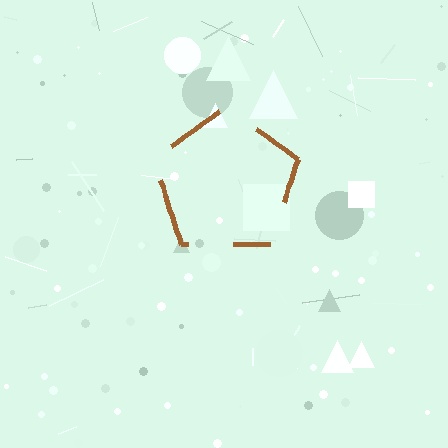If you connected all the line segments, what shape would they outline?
They would outline a pentagon.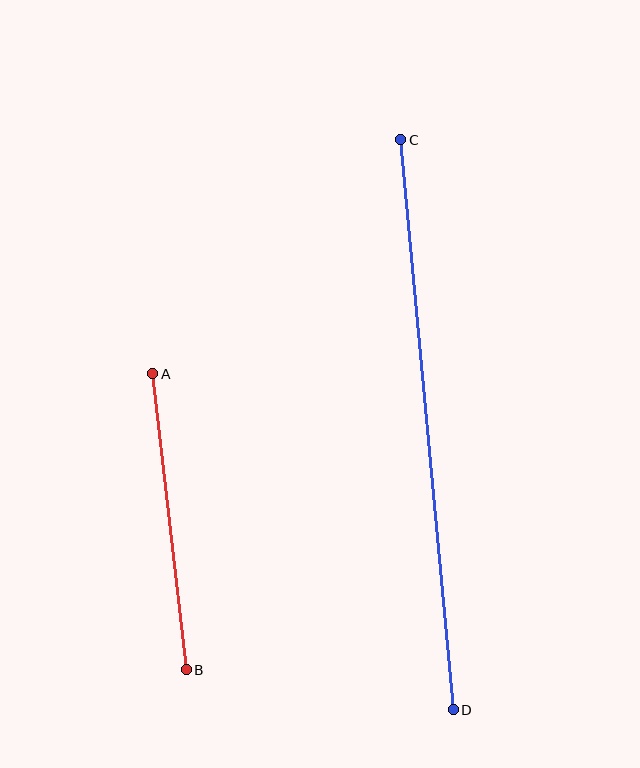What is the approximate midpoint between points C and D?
The midpoint is at approximately (427, 425) pixels.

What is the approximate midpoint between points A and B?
The midpoint is at approximately (170, 522) pixels.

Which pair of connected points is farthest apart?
Points C and D are farthest apart.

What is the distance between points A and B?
The distance is approximately 298 pixels.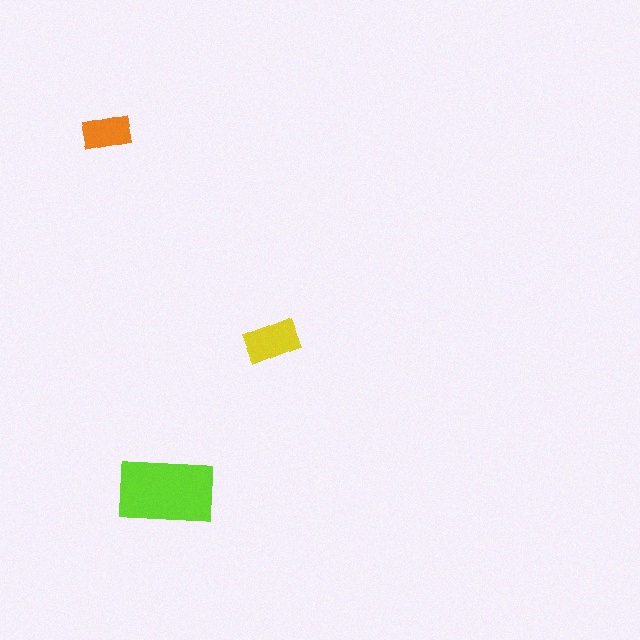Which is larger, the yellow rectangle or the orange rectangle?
The yellow one.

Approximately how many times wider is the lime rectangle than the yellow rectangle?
About 2 times wider.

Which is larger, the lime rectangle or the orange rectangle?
The lime one.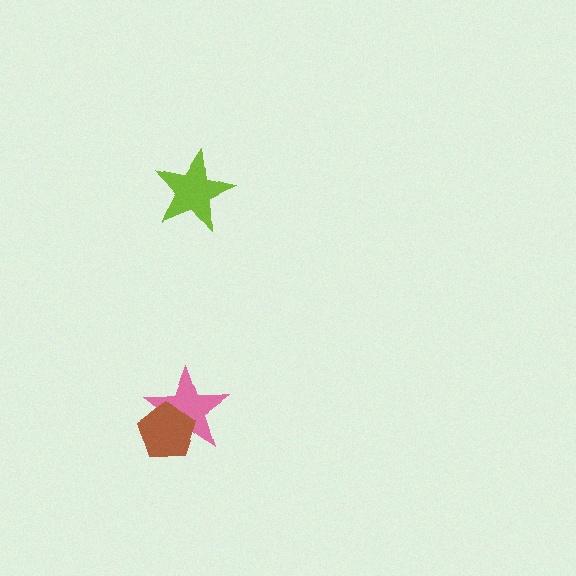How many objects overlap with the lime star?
0 objects overlap with the lime star.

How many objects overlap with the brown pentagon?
1 object overlaps with the brown pentagon.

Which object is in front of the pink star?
The brown pentagon is in front of the pink star.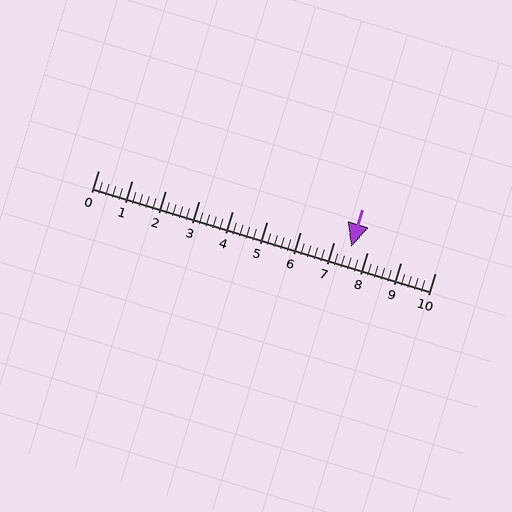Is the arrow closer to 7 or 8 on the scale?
The arrow is closer to 8.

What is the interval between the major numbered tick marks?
The major tick marks are spaced 1 units apart.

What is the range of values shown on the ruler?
The ruler shows values from 0 to 10.